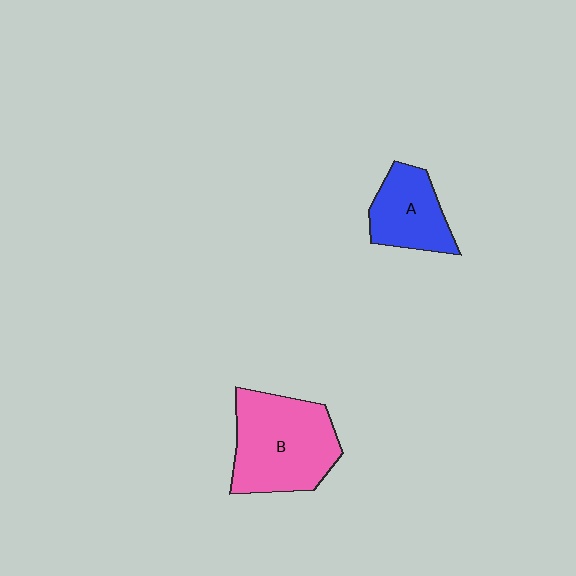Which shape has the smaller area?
Shape A (blue).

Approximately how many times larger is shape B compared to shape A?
Approximately 1.7 times.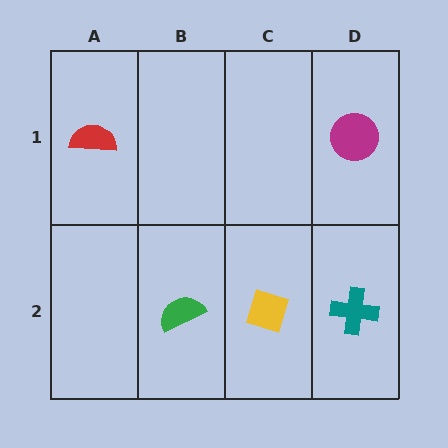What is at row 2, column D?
A teal cross.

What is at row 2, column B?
A green semicircle.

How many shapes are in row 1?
2 shapes.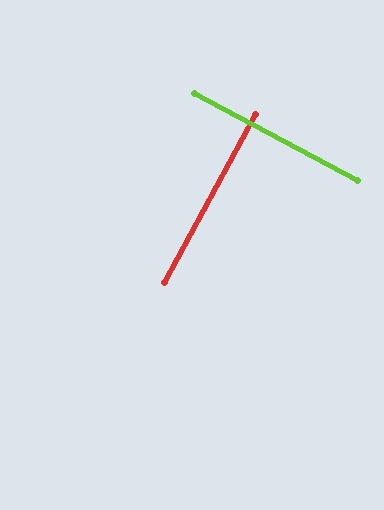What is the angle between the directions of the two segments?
Approximately 89 degrees.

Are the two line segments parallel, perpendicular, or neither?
Perpendicular — they meet at approximately 89°.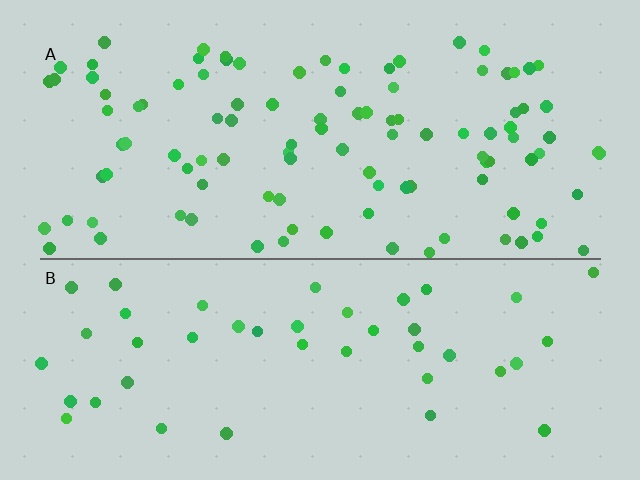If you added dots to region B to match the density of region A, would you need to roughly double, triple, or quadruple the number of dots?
Approximately double.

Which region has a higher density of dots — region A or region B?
A (the top).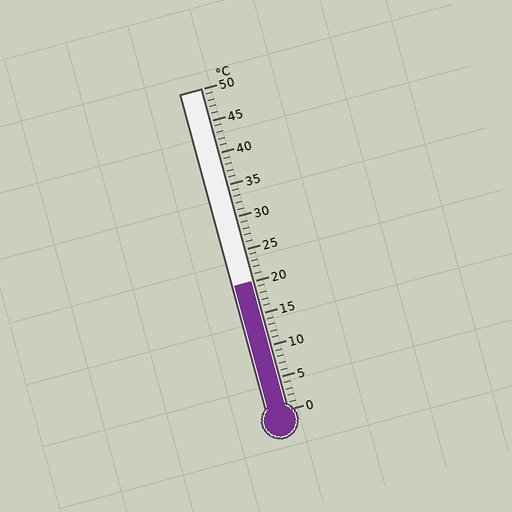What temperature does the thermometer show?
The thermometer shows approximately 20°C.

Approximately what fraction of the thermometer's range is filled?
The thermometer is filled to approximately 40% of its range.